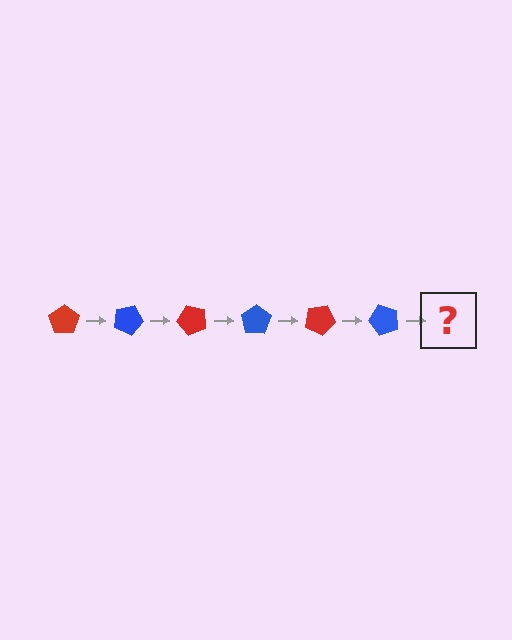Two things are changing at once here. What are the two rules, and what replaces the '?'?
The two rules are that it rotates 25 degrees each step and the color cycles through red and blue. The '?' should be a red pentagon, rotated 150 degrees from the start.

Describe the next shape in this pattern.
It should be a red pentagon, rotated 150 degrees from the start.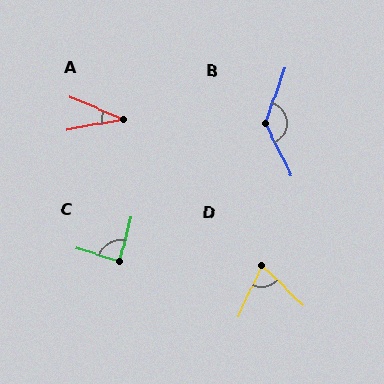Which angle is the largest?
B, at approximately 134 degrees.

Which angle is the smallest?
A, at approximately 34 degrees.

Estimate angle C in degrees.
Approximately 87 degrees.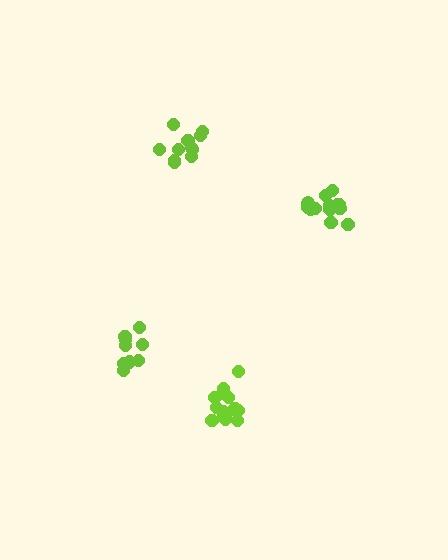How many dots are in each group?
Group 1: 9 dots, Group 2: 11 dots, Group 3: 13 dots, Group 4: 14 dots (47 total).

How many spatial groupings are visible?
There are 4 spatial groupings.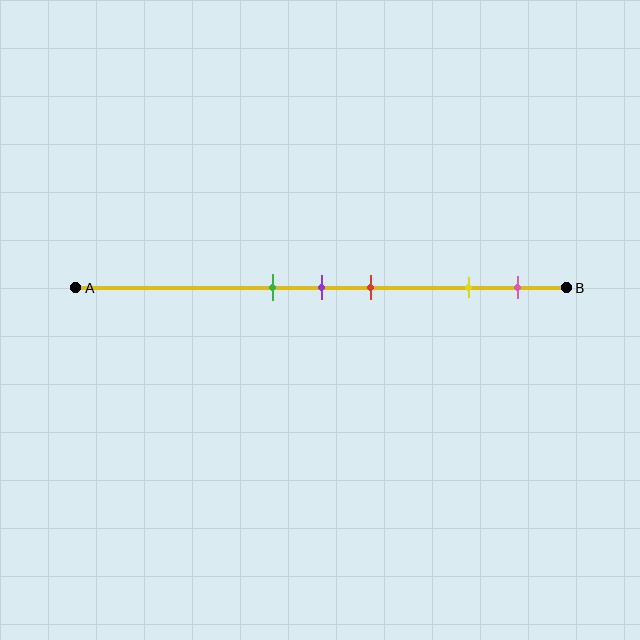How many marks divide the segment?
There are 5 marks dividing the segment.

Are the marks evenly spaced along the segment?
No, the marks are not evenly spaced.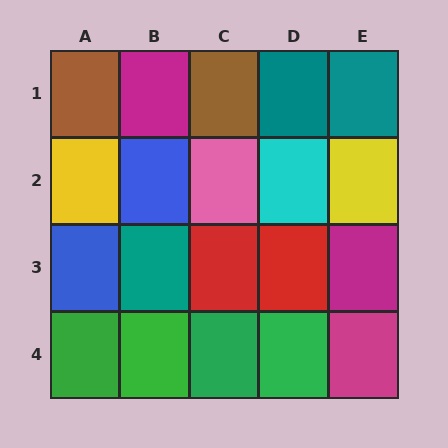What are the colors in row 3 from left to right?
Blue, teal, red, red, magenta.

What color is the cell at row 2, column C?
Pink.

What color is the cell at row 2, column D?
Cyan.